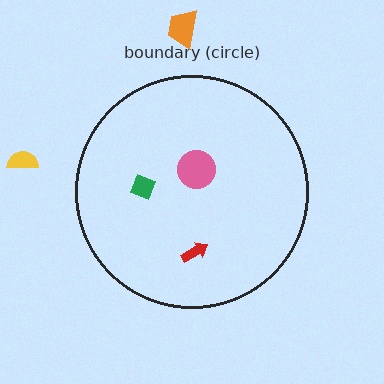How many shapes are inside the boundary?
3 inside, 2 outside.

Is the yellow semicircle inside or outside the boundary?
Outside.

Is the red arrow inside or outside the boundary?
Inside.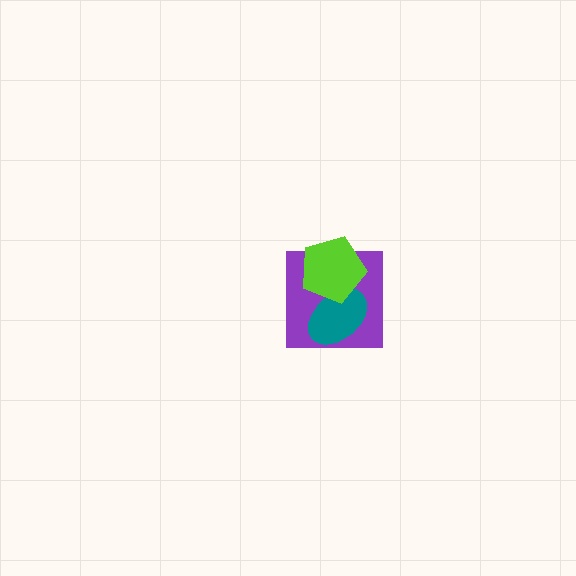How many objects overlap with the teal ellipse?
2 objects overlap with the teal ellipse.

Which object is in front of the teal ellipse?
The lime pentagon is in front of the teal ellipse.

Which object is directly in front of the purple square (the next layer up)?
The teal ellipse is directly in front of the purple square.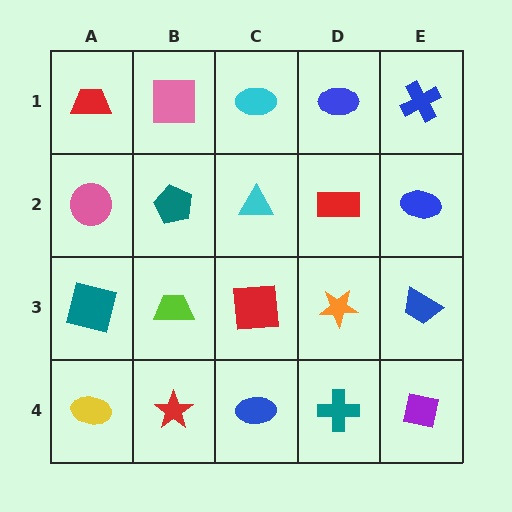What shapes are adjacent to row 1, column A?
A pink circle (row 2, column A), a pink square (row 1, column B).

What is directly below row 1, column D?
A red rectangle.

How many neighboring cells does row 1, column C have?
3.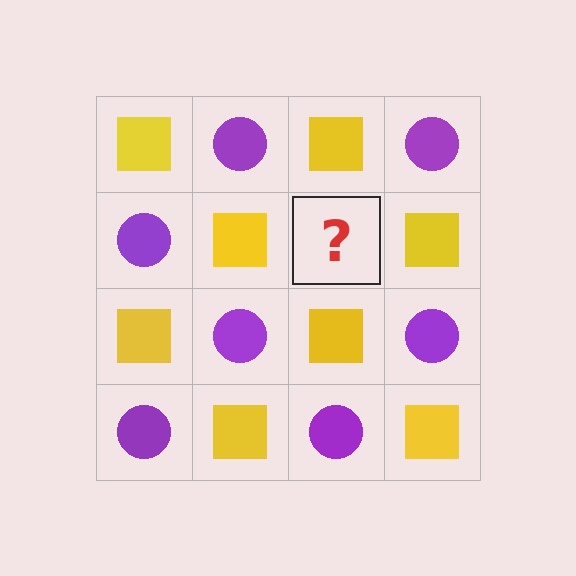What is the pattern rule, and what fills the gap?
The rule is that it alternates yellow square and purple circle in a checkerboard pattern. The gap should be filled with a purple circle.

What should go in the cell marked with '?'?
The missing cell should contain a purple circle.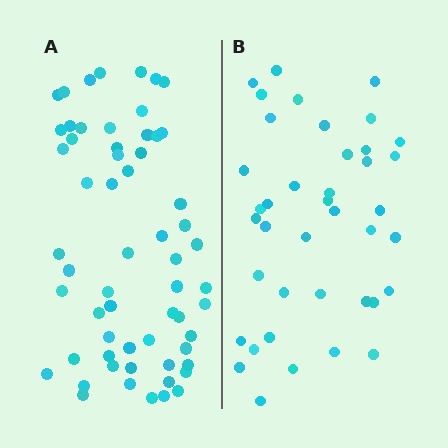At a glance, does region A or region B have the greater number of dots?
Region A (the left region) has more dots.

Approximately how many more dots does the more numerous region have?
Region A has approximately 20 more dots than region B.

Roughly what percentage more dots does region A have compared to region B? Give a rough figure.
About 50% more.